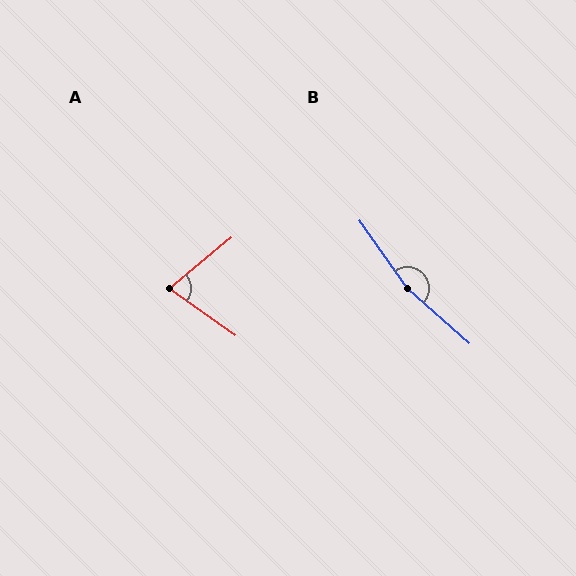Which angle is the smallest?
A, at approximately 75 degrees.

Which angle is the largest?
B, at approximately 167 degrees.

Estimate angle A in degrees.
Approximately 75 degrees.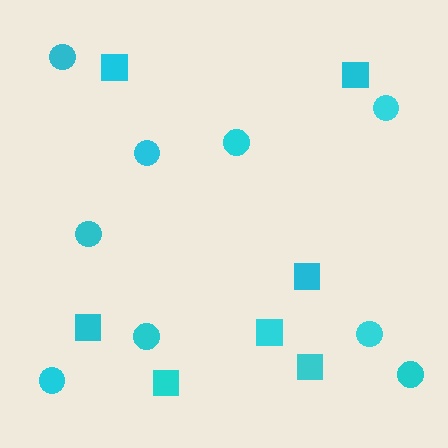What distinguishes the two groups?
There are 2 groups: one group of squares (7) and one group of circles (9).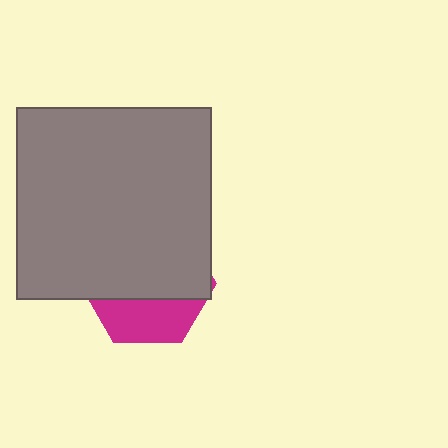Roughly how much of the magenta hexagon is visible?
A small part of it is visible (roughly 34%).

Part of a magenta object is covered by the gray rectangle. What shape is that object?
It is a hexagon.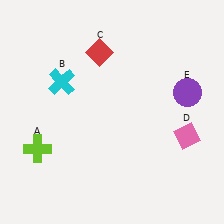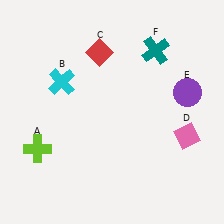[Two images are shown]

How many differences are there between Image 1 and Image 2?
There is 1 difference between the two images.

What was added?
A teal cross (F) was added in Image 2.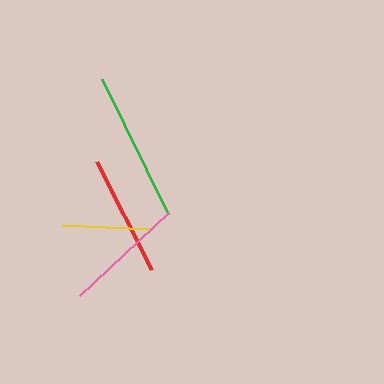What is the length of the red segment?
The red segment is approximately 121 pixels long.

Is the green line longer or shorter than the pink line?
The green line is longer than the pink line.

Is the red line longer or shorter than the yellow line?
The red line is longer than the yellow line.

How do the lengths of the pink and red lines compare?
The pink and red lines are approximately the same length.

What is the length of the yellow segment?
The yellow segment is approximately 90 pixels long.